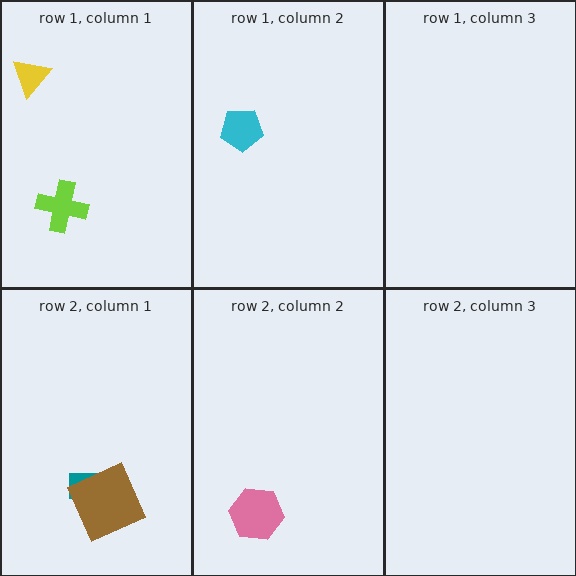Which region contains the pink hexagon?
The row 2, column 2 region.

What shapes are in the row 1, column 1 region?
The yellow triangle, the lime cross.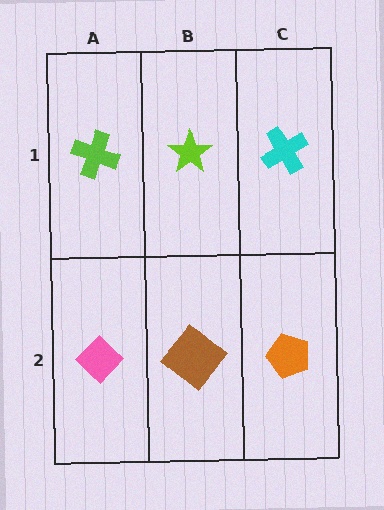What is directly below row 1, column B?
A brown diamond.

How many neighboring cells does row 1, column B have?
3.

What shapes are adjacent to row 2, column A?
A lime cross (row 1, column A), a brown diamond (row 2, column B).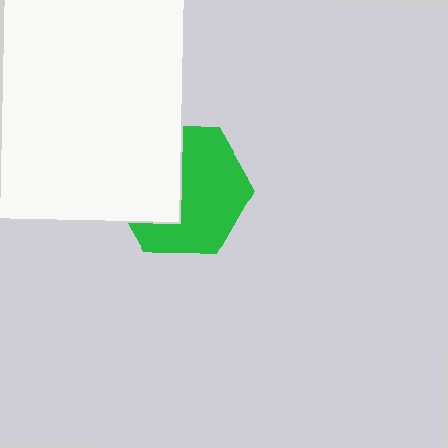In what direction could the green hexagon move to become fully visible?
The green hexagon could move right. That would shift it out from behind the white rectangle entirely.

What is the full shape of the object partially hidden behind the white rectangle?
The partially hidden object is a green hexagon.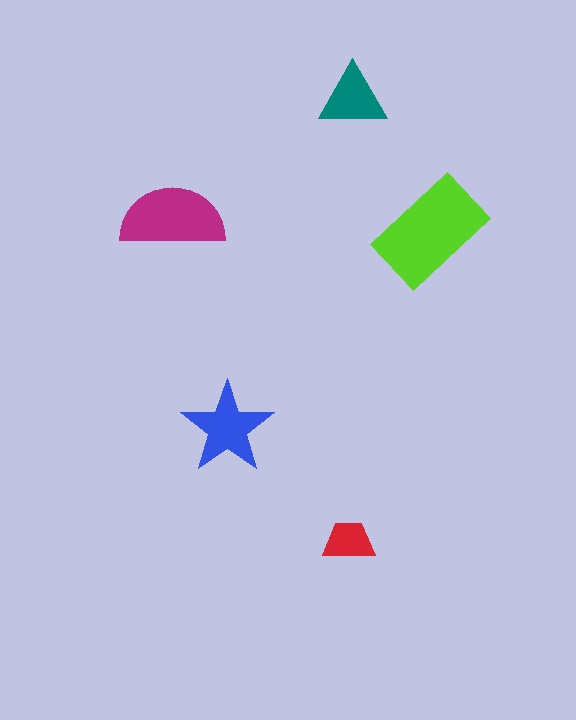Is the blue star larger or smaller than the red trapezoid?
Larger.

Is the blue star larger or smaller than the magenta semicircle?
Smaller.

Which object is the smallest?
The red trapezoid.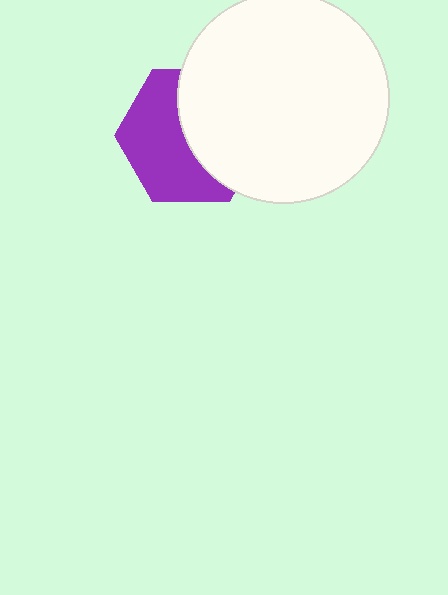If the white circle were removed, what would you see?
You would see the complete purple hexagon.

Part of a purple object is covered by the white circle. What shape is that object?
It is a hexagon.